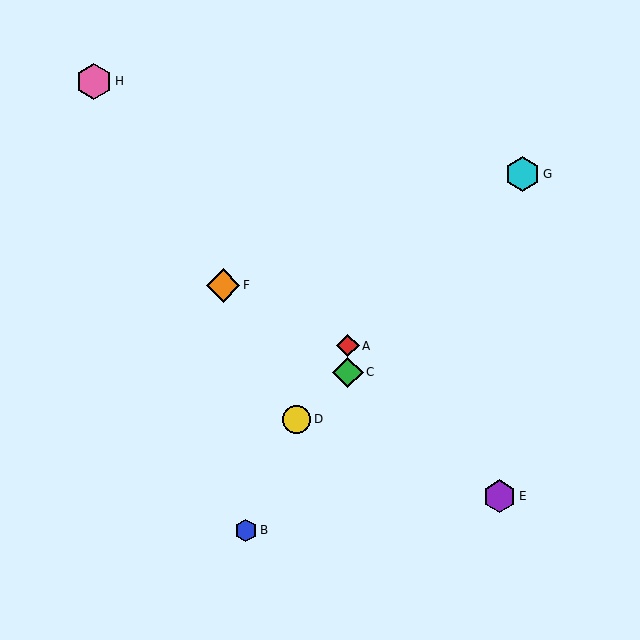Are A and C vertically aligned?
Yes, both are at x≈348.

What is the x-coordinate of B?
Object B is at x≈246.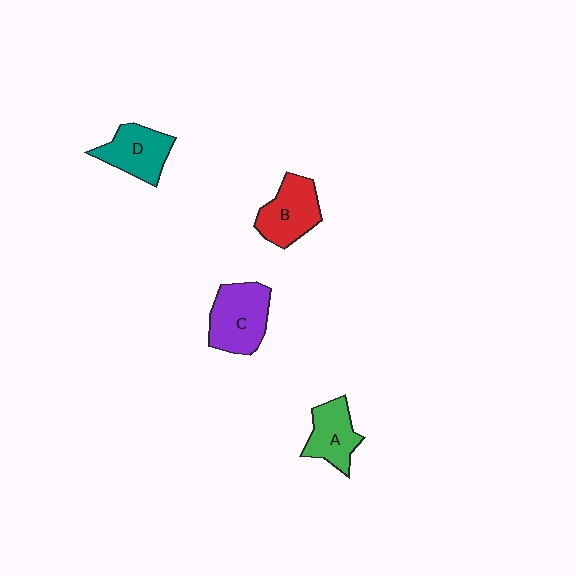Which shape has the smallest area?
Shape A (green).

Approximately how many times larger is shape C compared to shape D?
Approximately 1.2 times.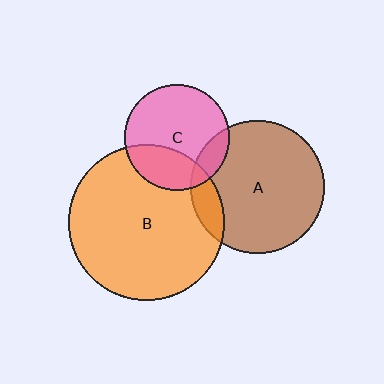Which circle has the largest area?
Circle B (orange).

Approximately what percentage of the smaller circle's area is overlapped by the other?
Approximately 10%.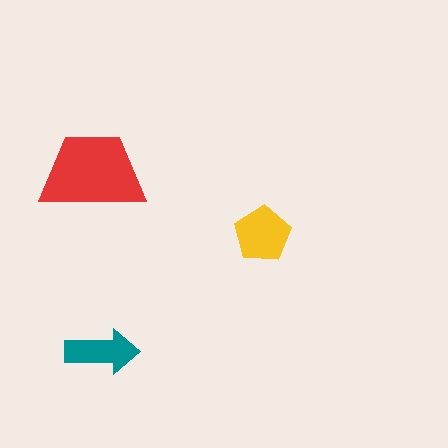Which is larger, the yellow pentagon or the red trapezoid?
The red trapezoid.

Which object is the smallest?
The teal arrow.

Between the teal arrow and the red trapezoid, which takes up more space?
The red trapezoid.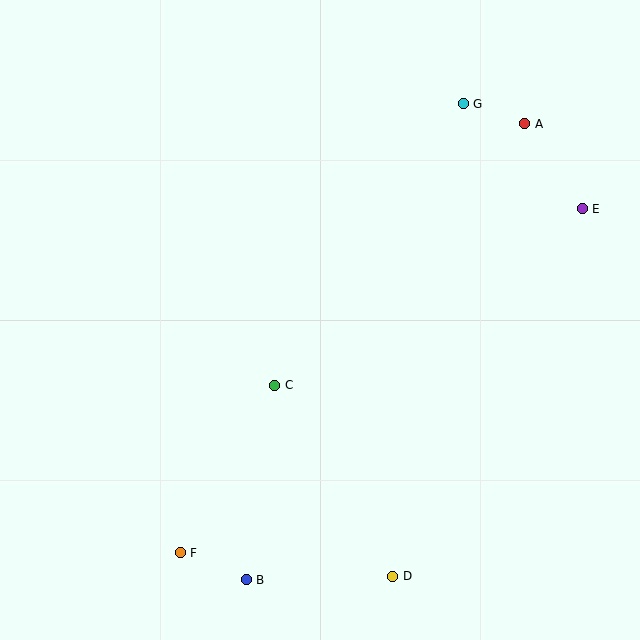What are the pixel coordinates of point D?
Point D is at (392, 576).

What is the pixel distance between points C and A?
The distance between C and A is 361 pixels.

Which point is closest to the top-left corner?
Point C is closest to the top-left corner.